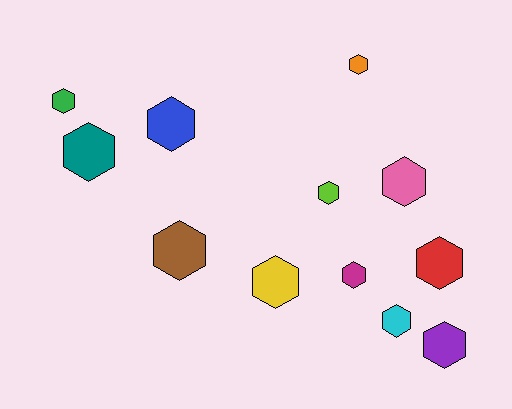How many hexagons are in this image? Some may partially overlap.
There are 12 hexagons.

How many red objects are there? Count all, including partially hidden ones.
There is 1 red object.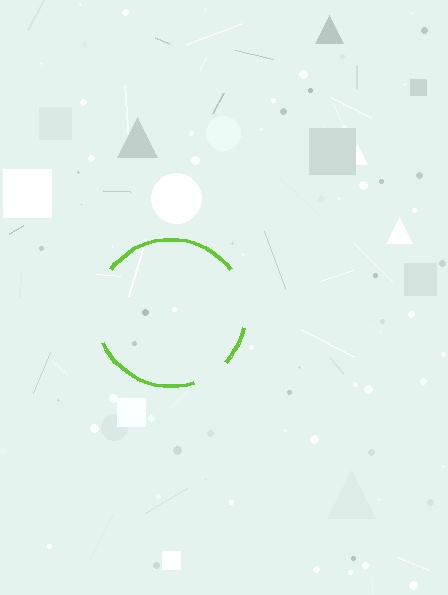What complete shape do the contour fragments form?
The contour fragments form a circle.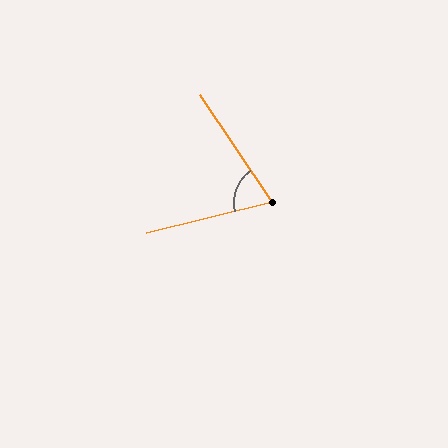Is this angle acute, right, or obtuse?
It is acute.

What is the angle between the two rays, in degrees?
Approximately 70 degrees.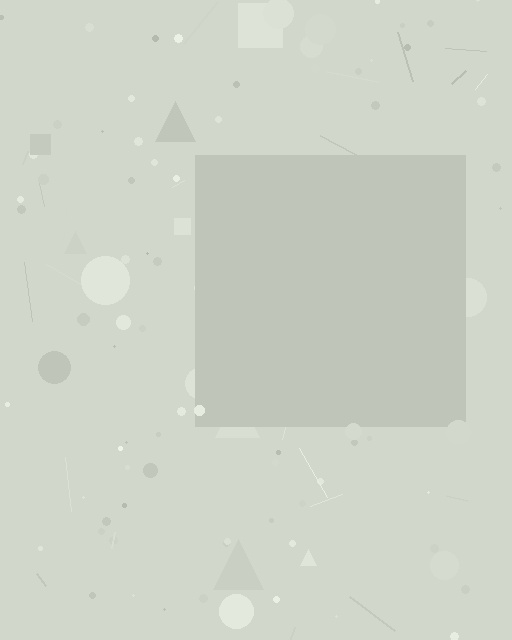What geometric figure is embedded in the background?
A square is embedded in the background.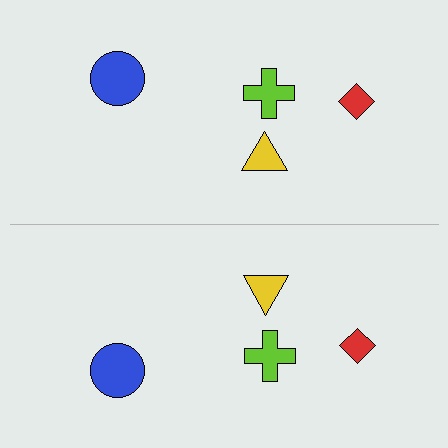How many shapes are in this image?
There are 8 shapes in this image.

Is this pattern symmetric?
Yes, this pattern has bilateral (reflection) symmetry.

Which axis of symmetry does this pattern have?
The pattern has a horizontal axis of symmetry running through the center of the image.